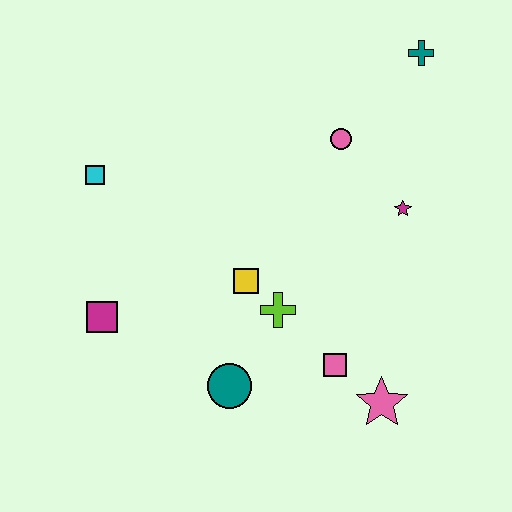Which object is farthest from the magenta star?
The magenta square is farthest from the magenta star.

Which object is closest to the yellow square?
The lime cross is closest to the yellow square.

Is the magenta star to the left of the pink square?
No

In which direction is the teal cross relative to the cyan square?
The teal cross is to the right of the cyan square.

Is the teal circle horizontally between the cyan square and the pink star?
Yes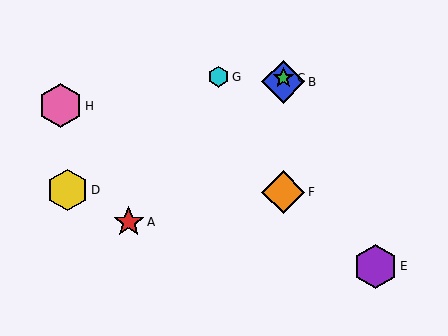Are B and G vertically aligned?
No, B is at x≈283 and G is at x≈219.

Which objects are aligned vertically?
Objects B, C, F are aligned vertically.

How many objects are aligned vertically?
3 objects (B, C, F) are aligned vertically.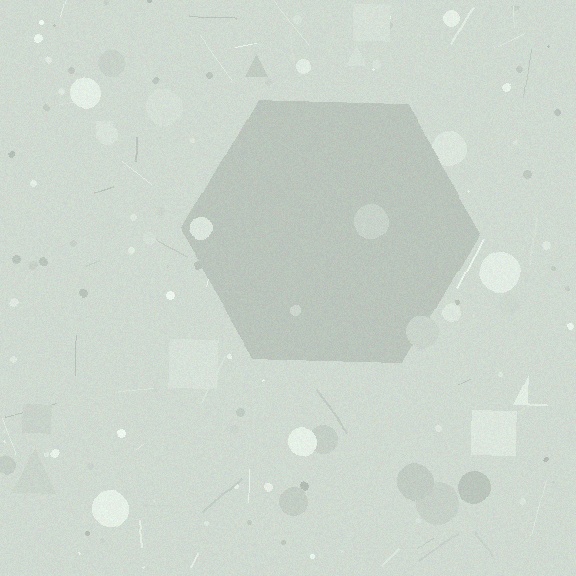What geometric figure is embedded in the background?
A hexagon is embedded in the background.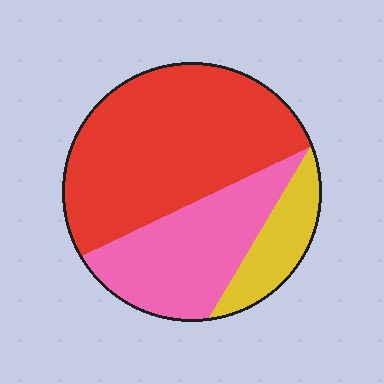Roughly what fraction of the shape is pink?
Pink takes up about one third (1/3) of the shape.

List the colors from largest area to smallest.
From largest to smallest: red, pink, yellow.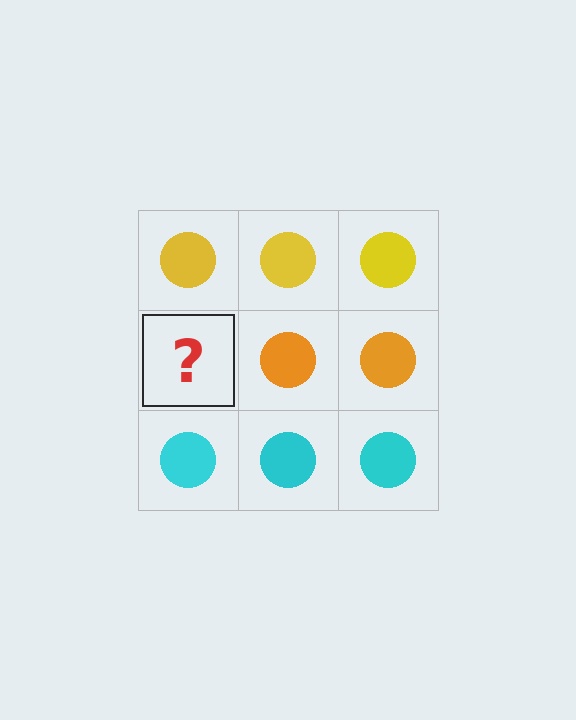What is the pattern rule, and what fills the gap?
The rule is that each row has a consistent color. The gap should be filled with an orange circle.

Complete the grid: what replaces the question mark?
The question mark should be replaced with an orange circle.